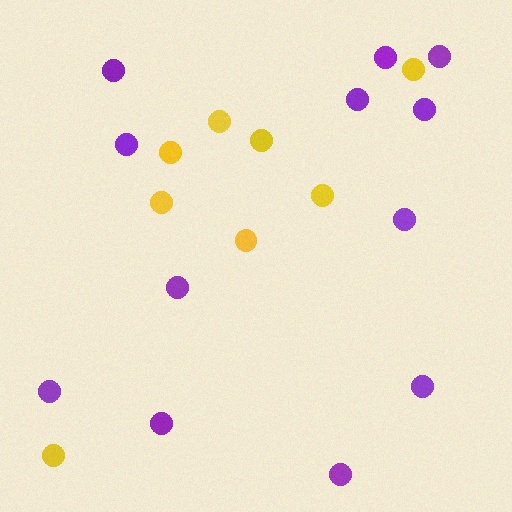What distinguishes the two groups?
There are 2 groups: one group of yellow circles (8) and one group of purple circles (12).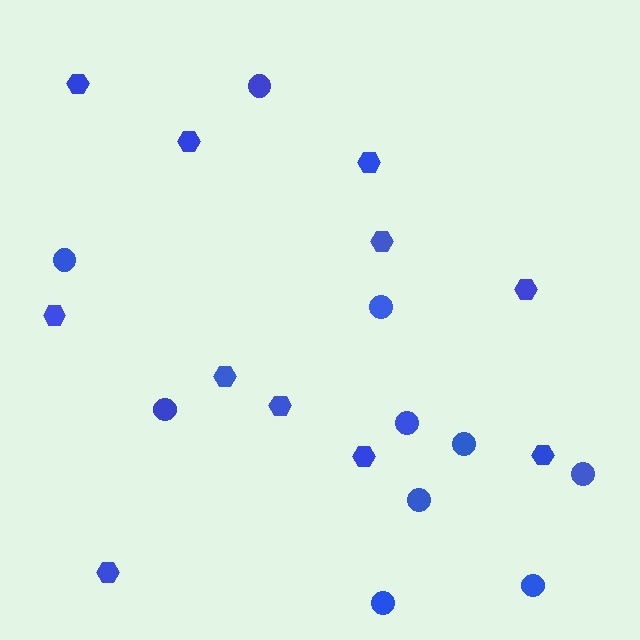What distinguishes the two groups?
There are 2 groups: one group of hexagons (11) and one group of circles (10).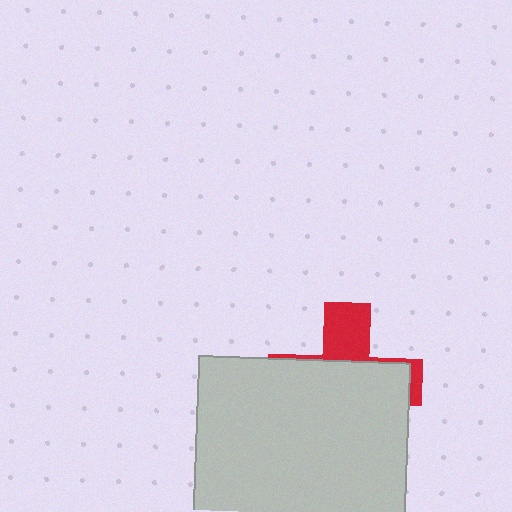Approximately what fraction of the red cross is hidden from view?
Roughly 70% of the red cross is hidden behind the light gray square.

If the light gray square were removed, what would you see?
You would see the complete red cross.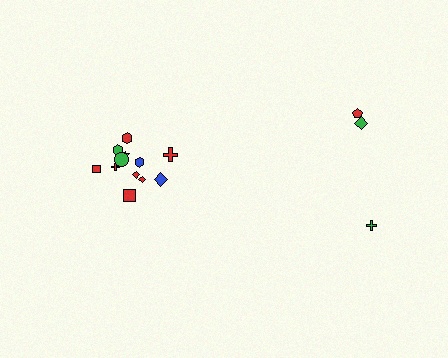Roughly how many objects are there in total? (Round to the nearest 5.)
Roughly 15 objects in total.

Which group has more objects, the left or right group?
The left group.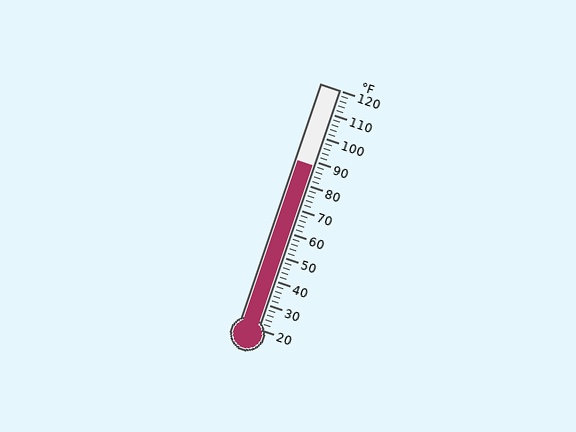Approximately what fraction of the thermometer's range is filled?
The thermometer is filled to approximately 70% of its range.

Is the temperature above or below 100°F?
The temperature is below 100°F.